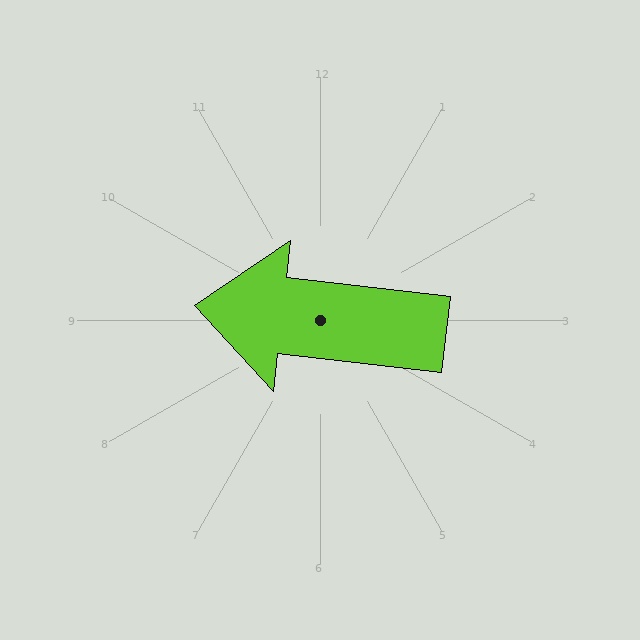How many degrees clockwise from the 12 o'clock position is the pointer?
Approximately 277 degrees.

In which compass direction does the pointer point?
West.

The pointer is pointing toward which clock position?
Roughly 9 o'clock.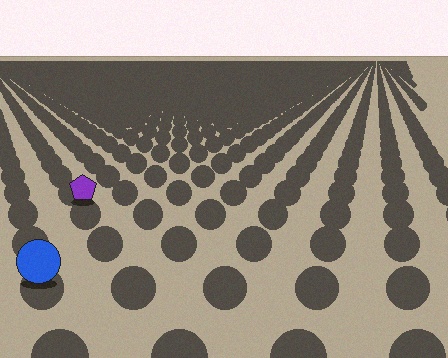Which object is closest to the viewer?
The blue circle is closest. The texture marks near it are larger and more spread out.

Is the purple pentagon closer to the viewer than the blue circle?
No. The blue circle is closer — you can tell from the texture gradient: the ground texture is coarser near it.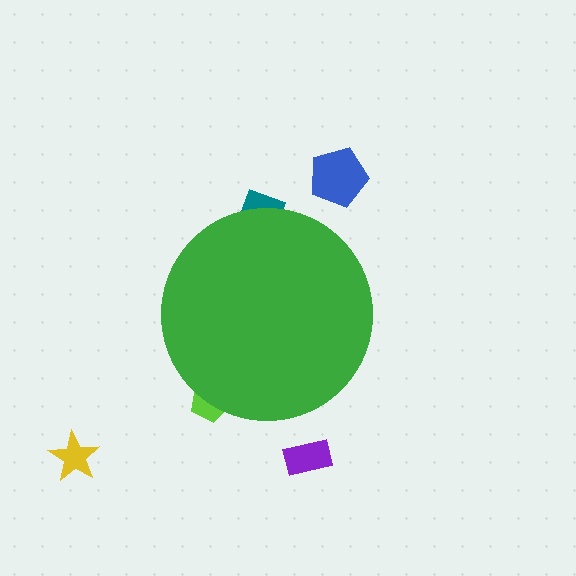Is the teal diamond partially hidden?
Yes, the teal diamond is partially hidden behind the green circle.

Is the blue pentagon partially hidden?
No, the blue pentagon is fully visible.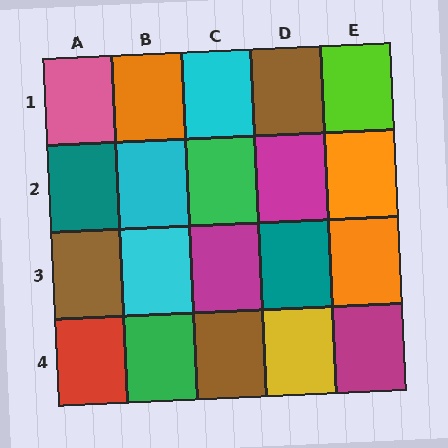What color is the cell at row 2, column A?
Teal.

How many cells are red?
1 cell is red.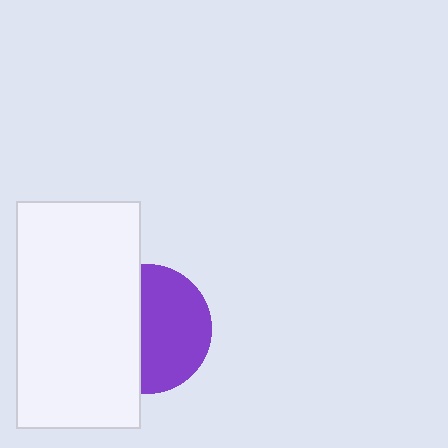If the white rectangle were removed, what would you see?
You would see the complete purple circle.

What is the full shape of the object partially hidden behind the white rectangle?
The partially hidden object is a purple circle.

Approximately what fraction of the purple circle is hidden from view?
Roughly 45% of the purple circle is hidden behind the white rectangle.